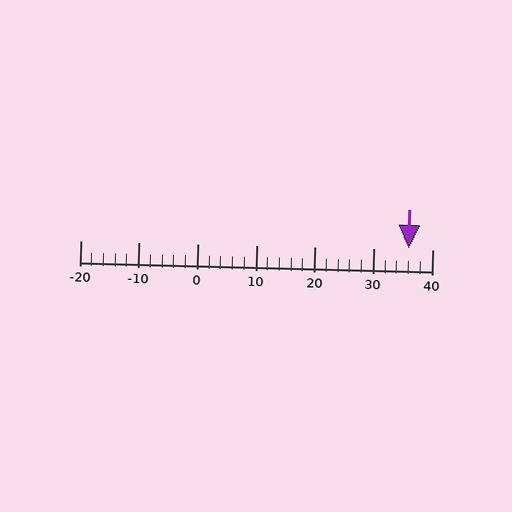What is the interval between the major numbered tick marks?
The major tick marks are spaced 10 units apart.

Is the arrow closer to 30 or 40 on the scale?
The arrow is closer to 40.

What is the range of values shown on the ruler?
The ruler shows values from -20 to 40.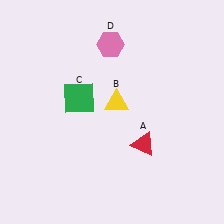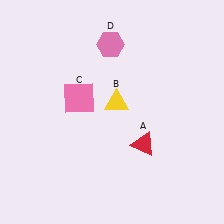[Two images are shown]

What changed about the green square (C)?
In Image 1, C is green. In Image 2, it changed to pink.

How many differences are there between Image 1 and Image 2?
There is 1 difference between the two images.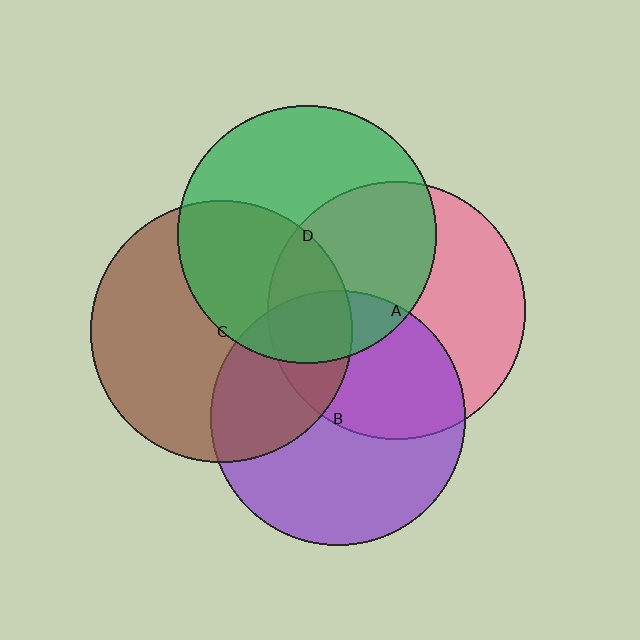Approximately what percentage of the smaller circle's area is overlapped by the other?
Approximately 20%.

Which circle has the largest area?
Circle C (brown).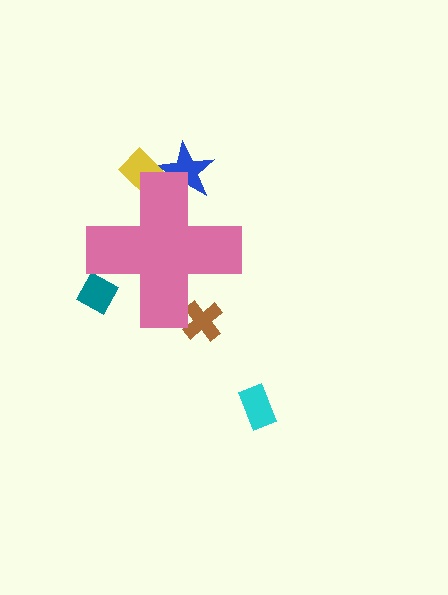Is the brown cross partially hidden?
Yes, the brown cross is partially hidden behind the pink cross.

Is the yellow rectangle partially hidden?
Yes, the yellow rectangle is partially hidden behind the pink cross.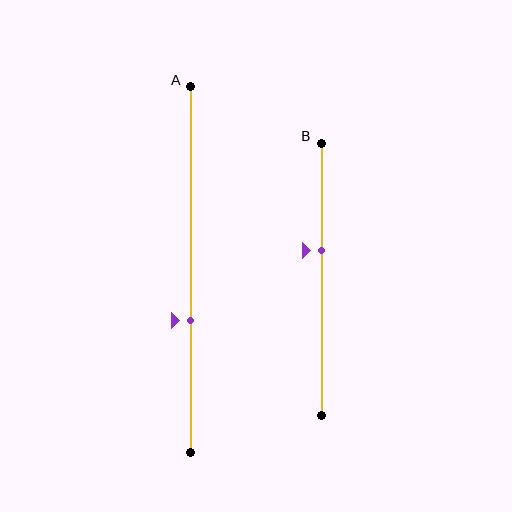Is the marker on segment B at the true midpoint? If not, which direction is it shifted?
No, the marker on segment B is shifted upward by about 11% of the segment length.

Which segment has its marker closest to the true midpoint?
Segment B has its marker closest to the true midpoint.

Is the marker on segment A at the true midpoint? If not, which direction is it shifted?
No, the marker on segment A is shifted downward by about 14% of the segment length.